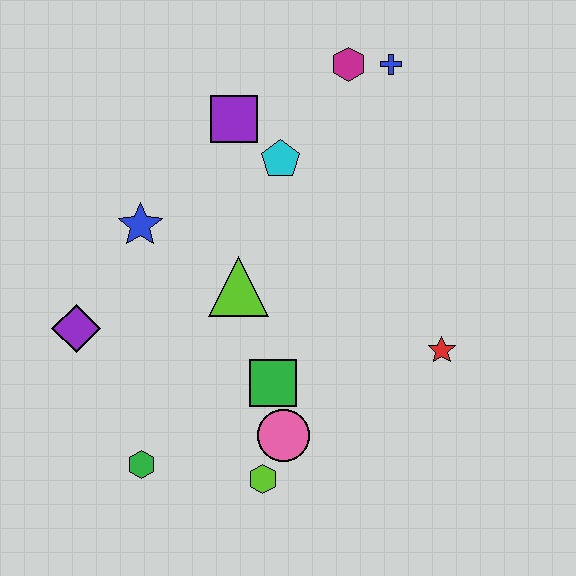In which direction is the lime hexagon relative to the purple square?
The lime hexagon is below the purple square.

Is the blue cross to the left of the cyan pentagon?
No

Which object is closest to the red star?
The green square is closest to the red star.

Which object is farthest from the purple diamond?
The blue cross is farthest from the purple diamond.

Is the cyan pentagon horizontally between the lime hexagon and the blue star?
No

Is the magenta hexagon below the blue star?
No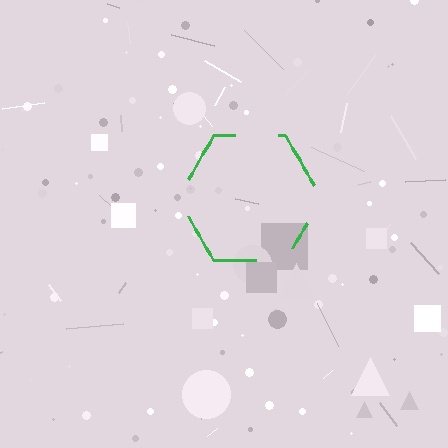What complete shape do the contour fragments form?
The contour fragments form a hexagon.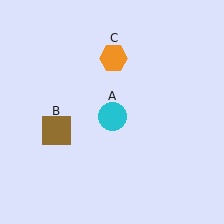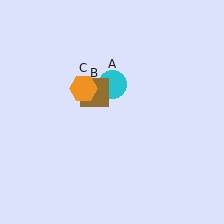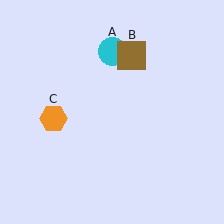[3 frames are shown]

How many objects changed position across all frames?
3 objects changed position: cyan circle (object A), brown square (object B), orange hexagon (object C).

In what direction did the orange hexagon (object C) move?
The orange hexagon (object C) moved down and to the left.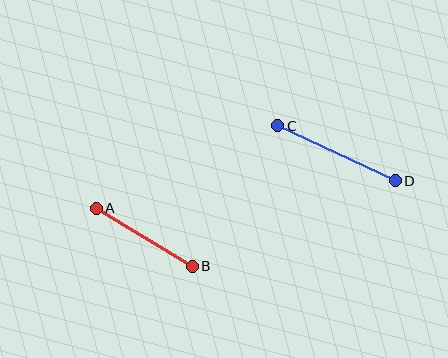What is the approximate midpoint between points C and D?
The midpoint is at approximately (336, 153) pixels.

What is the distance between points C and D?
The distance is approximately 130 pixels.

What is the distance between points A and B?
The distance is approximately 112 pixels.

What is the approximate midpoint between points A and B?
The midpoint is at approximately (144, 237) pixels.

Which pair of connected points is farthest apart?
Points C and D are farthest apart.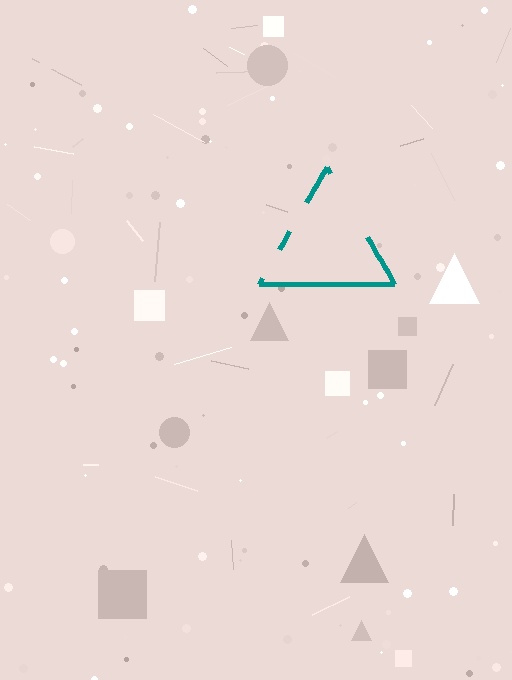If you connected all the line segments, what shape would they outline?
They would outline a triangle.